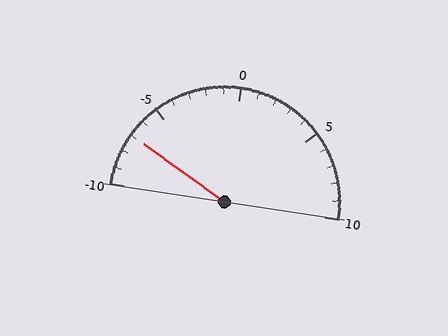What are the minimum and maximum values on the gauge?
The gauge ranges from -10 to 10.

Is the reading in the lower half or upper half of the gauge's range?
The reading is in the lower half of the range (-10 to 10).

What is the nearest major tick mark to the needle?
The nearest major tick mark is -5.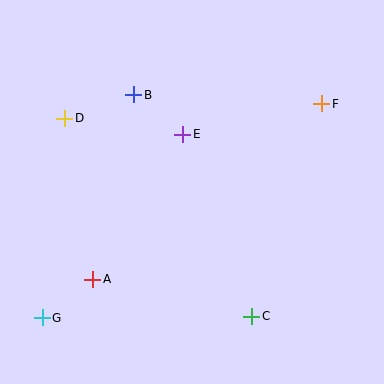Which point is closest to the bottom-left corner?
Point G is closest to the bottom-left corner.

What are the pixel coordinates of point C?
Point C is at (252, 316).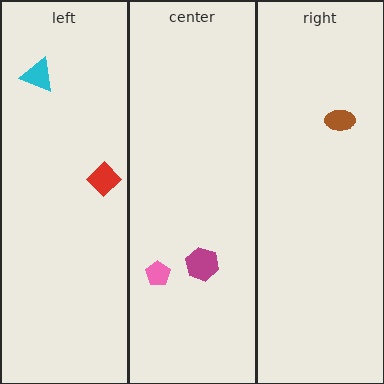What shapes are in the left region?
The cyan triangle, the red diamond.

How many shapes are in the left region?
2.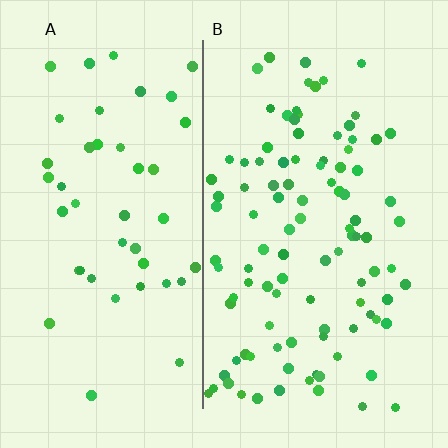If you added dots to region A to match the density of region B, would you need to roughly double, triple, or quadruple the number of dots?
Approximately double.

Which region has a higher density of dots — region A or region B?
B (the right).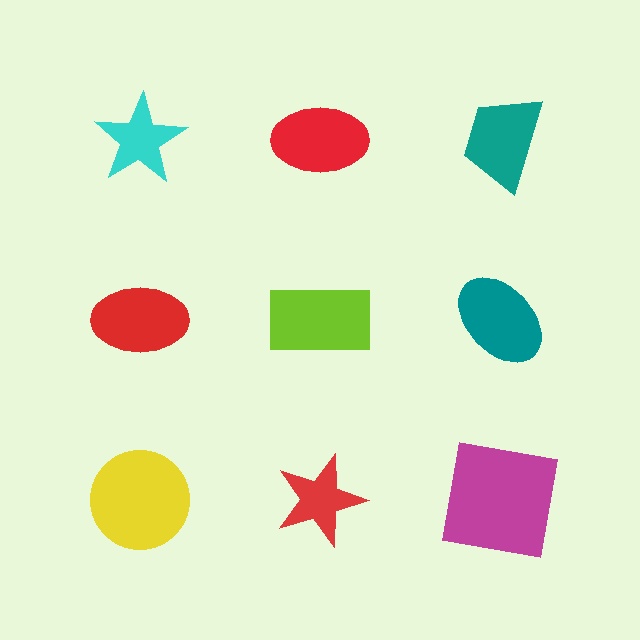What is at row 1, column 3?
A teal trapezoid.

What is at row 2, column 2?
A lime rectangle.